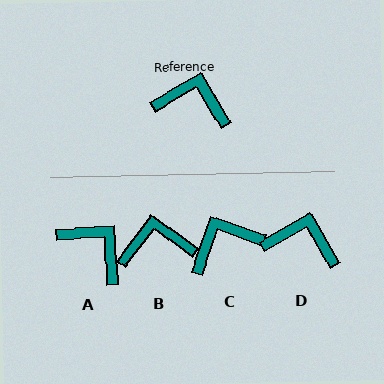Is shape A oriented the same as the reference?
No, it is off by about 27 degrees.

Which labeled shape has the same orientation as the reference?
D.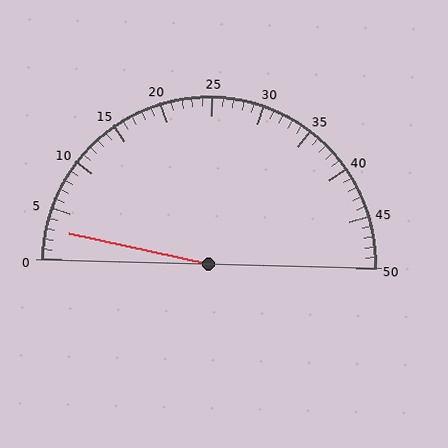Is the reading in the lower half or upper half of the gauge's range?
The reading is in the lower half of the range (0 to 50).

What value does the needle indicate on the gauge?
The needle indicates approximately 3.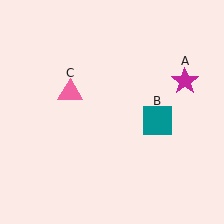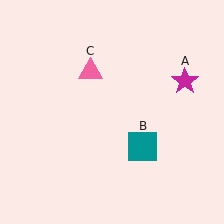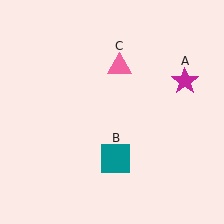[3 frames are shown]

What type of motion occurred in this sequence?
The teal square (object B), pink triangle (object C) rotated clockwise around the center of the scene.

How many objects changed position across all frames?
2 objects changed position: teal square (object B), pink triangle (object C).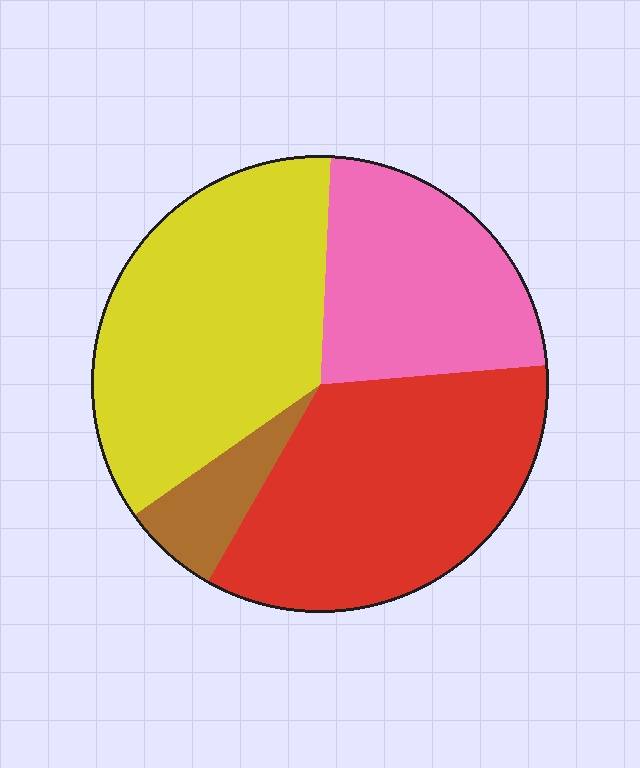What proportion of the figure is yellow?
Yellow covers about 35% of the figure.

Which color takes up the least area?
Brown, at roughly 5%.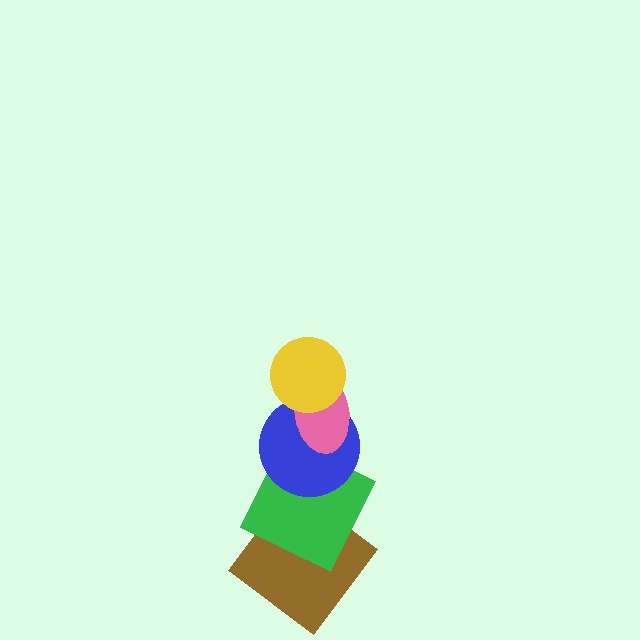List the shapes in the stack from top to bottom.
From top to bottom: the yellow circle, the pink ellipse, the blue circle, the green square, the brown diamond.